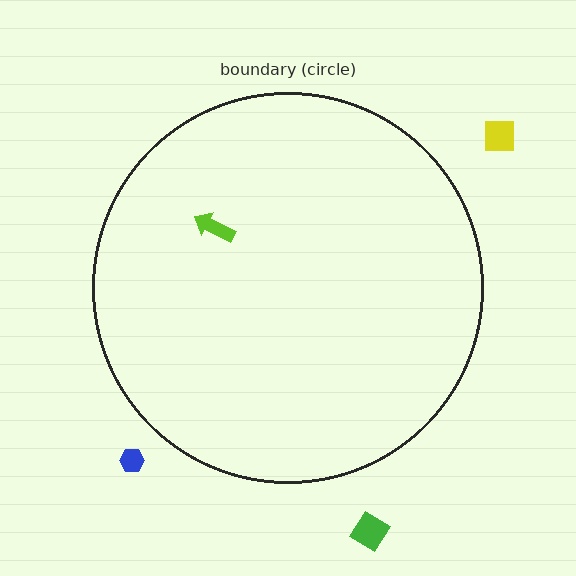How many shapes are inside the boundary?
1 inside, 3 outside.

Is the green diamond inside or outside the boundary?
Outside.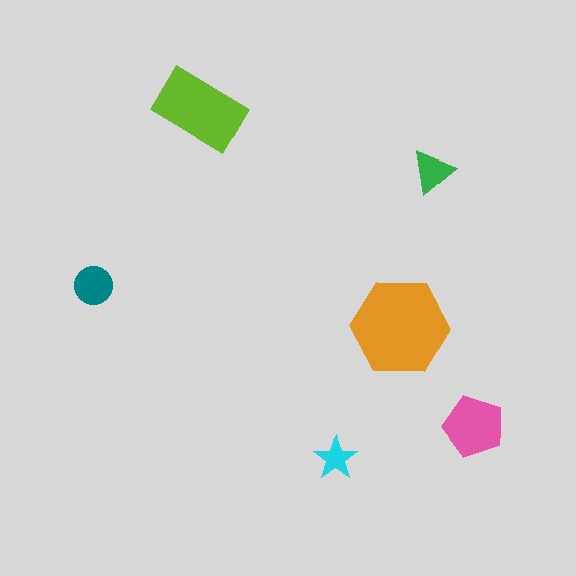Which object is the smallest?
The cyan star.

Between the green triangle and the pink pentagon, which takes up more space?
The pink pentagon.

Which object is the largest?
The orange hexagon.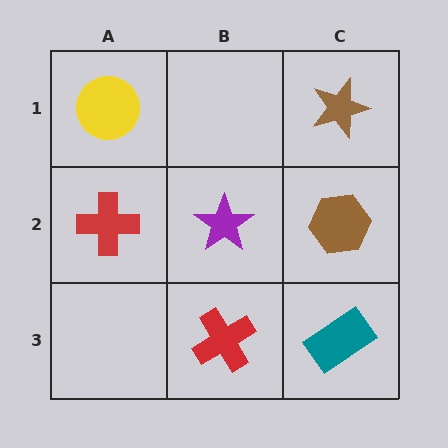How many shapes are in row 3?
2 shapes.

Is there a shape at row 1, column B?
No, that cell is empty.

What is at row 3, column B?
A red cross.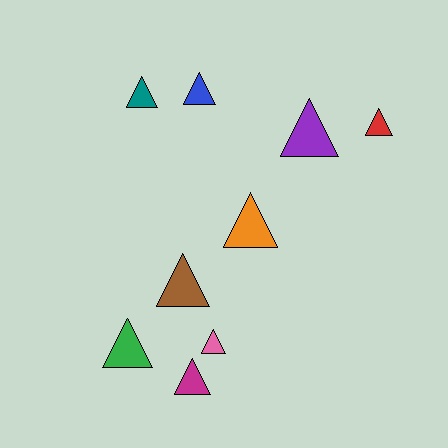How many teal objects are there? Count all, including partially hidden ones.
There is 1 teal object.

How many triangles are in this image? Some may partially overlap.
There are 9 triangles.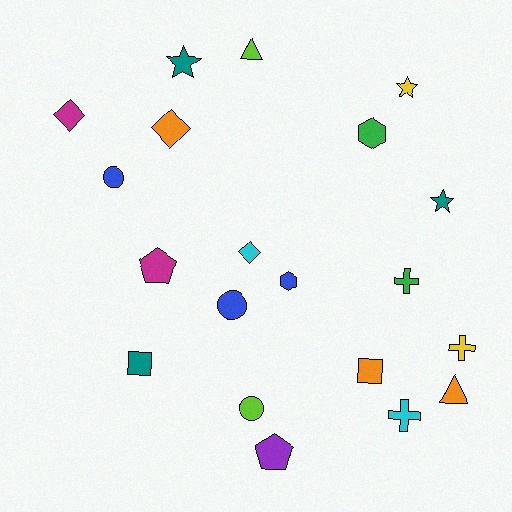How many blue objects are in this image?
There are 3 blue objects.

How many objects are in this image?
There are 20 objects.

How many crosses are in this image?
There are 3 crosses.